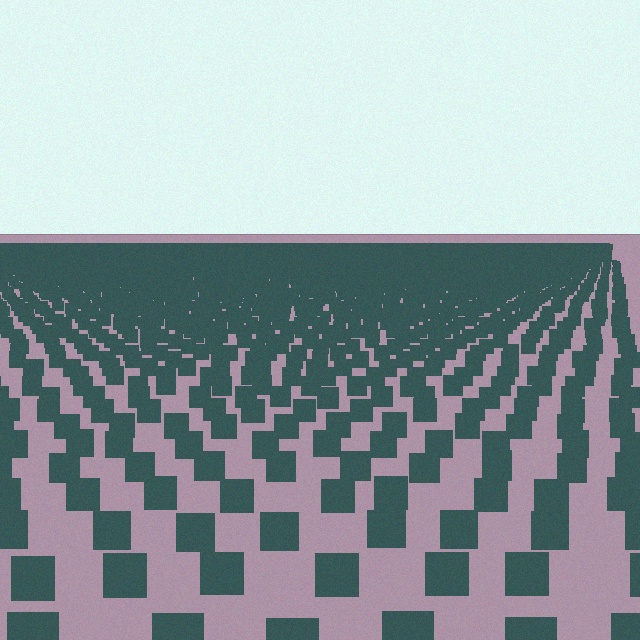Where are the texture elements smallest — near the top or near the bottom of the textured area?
Near the top.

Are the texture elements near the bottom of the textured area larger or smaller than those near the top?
Larger. Near the bottom, elements are closer to the viewer and appear at a bigger on-screen size.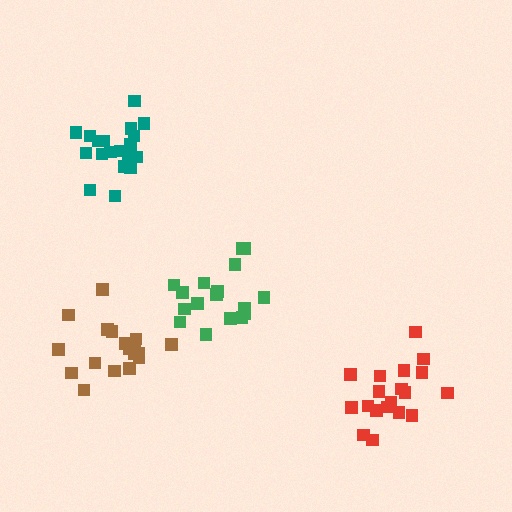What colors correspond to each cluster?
The clusters are colored: brown, teal, red, green.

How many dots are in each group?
Group 1: 18 dots, Group 2: 19 dots, Group 3: 19 dots, Group 4: 17 dots (73 total).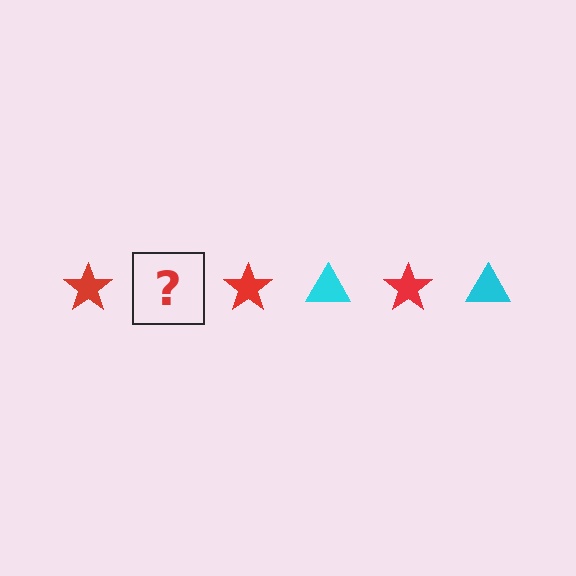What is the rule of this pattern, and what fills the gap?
The rule is that the pattern alternates between red star and cyan triangle. The gap should be filled with a cyan triangle.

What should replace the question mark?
The question mark should be replaced with a cyan triangle.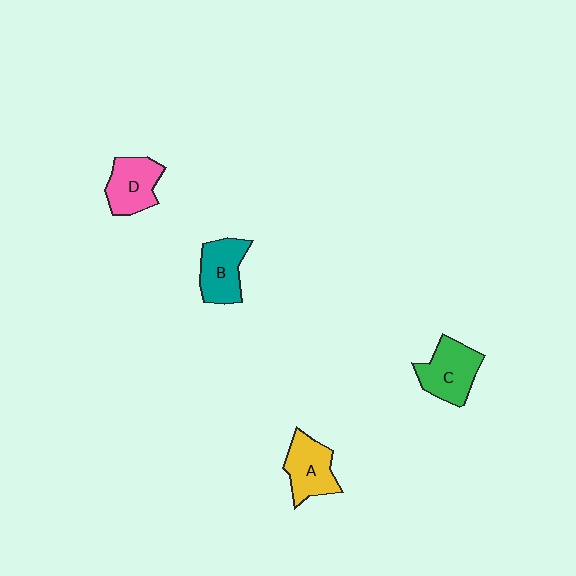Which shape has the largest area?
Shape C (green).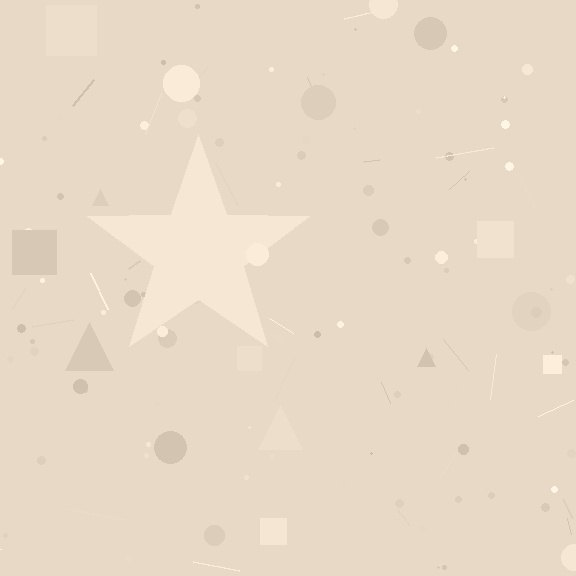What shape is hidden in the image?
A star is hidden in the image.